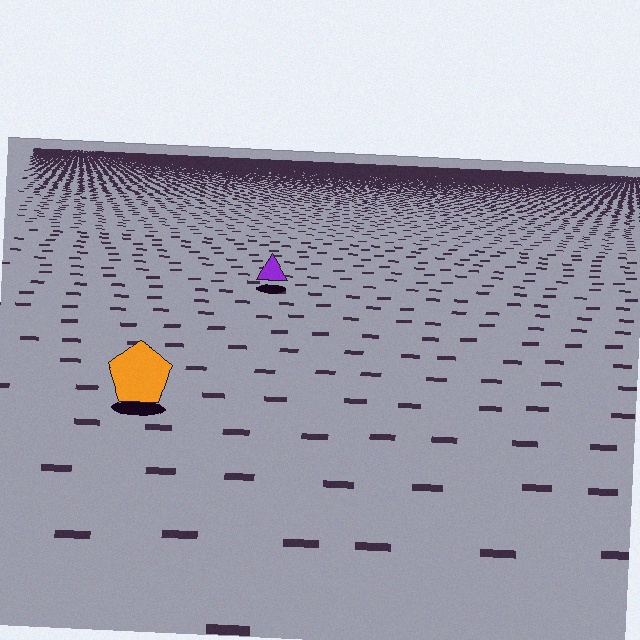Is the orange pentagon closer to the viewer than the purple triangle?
Yes. The orange pentagon is closer — you can tell from the texture gradient: the ground texture is coarser near it.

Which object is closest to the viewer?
The orange pentagon is closest. The texture marks near it are larger and more spread out.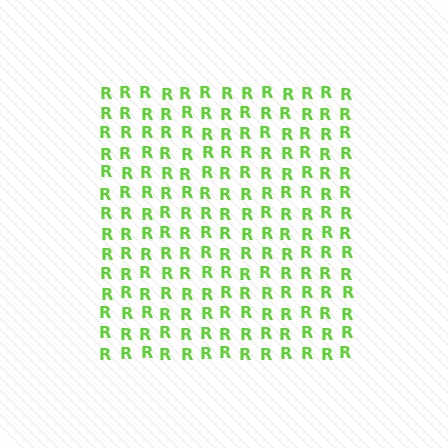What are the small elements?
The small elements are letter R's.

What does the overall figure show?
The overall figure shows a square.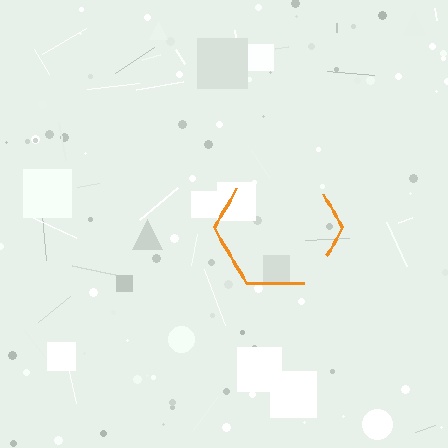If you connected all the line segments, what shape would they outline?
They would outline a hexagon.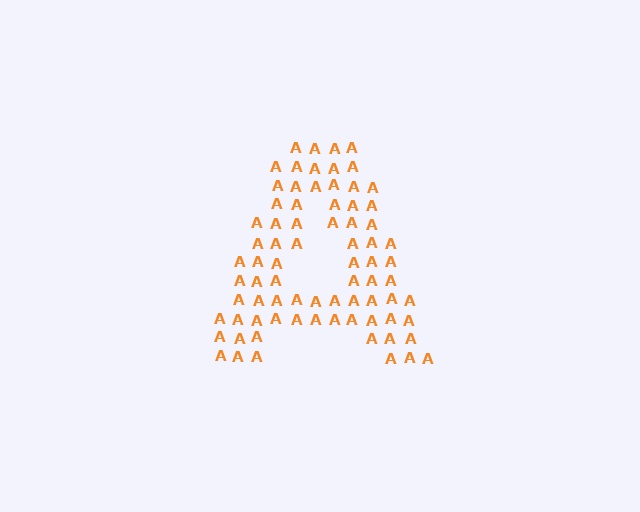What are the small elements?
The small elements are letter A's.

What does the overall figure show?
The overall figure shows the letter A.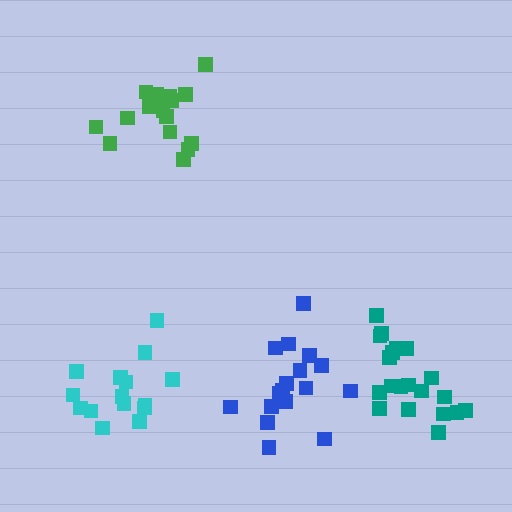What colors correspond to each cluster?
The clusters are colored: blue, cyan, teal, green.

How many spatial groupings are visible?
There are 4 spatial groupings.